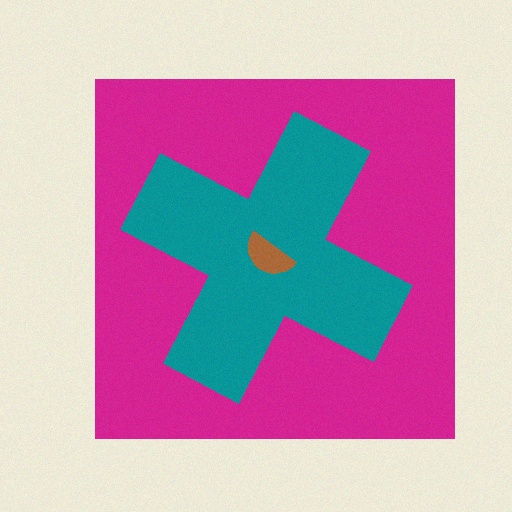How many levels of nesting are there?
3.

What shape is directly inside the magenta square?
The teal cross.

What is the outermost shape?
The magenta square.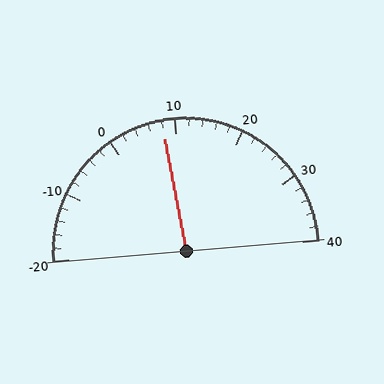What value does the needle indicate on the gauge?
The needle indicates approximately 8.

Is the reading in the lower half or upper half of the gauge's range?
The reading is in the lower half of the range (-20 to 40).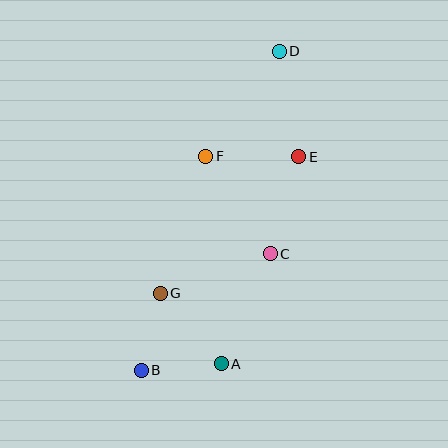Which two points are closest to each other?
Points B and G are closest to each other.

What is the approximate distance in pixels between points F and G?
The distance between F and G is approximately 144 pixels.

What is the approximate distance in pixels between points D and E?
The distance between D and E is approximately 107 pixels.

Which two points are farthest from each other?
Points B and D are farthest from each other.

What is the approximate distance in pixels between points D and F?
The distance between D and F is approximately 128 pixels.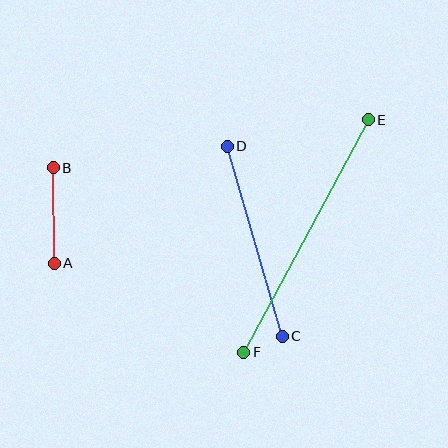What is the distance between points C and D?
The distance is approximately 198 pixels.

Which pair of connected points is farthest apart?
Points E and F are farthest apart.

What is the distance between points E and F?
The distance is approximately 264 pixels.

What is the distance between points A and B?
The distance is approximately 95 pixels.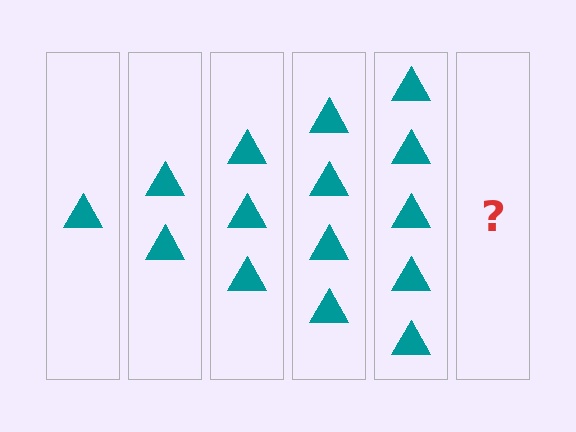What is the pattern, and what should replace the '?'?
The pattern is that each step adds one more triangle. The '?' should be 6 triangles.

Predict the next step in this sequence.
The next step is 6 triangles.